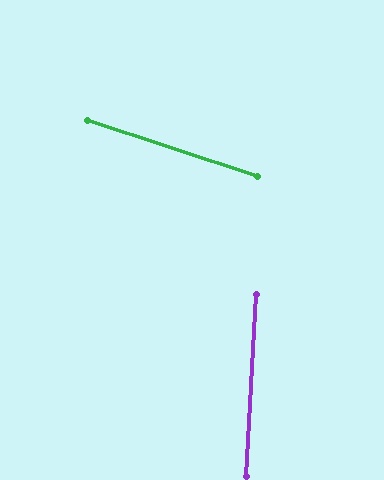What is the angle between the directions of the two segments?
Approximately 75 degrees.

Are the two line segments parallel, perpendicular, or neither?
Neither parallel nor perpendicular — they differ by about 75°.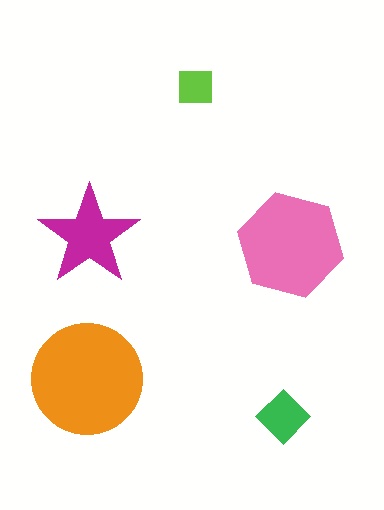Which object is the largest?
The orange circle.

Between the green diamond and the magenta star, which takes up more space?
The magenta star.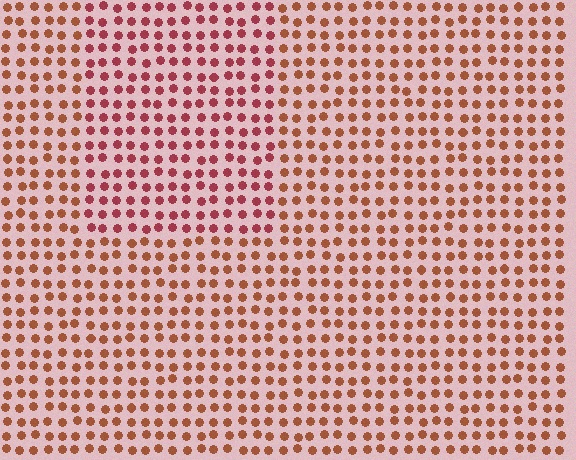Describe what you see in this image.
The image is filled with small brown elements in a uniform arrangement. A rectangle-shaped region is visible where the elements are tinted to a slightly different hue, forming a subtle color boundary.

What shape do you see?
I see a rectangle.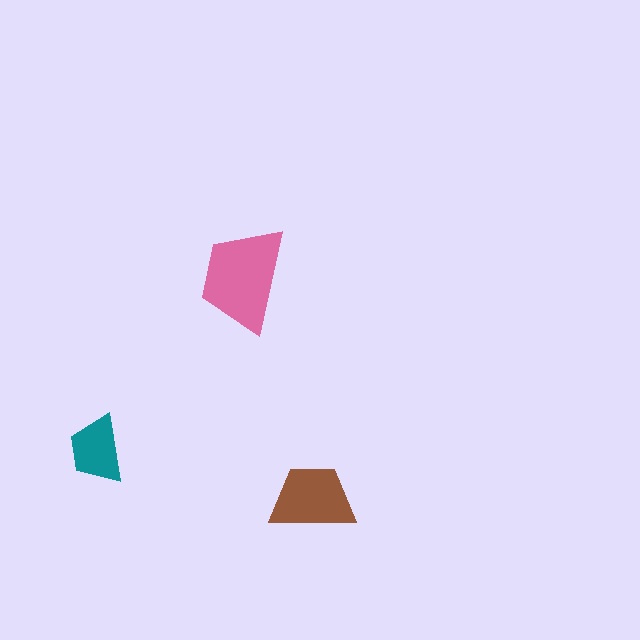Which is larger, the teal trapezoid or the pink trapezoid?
The pink one.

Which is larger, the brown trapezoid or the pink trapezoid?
The pink one.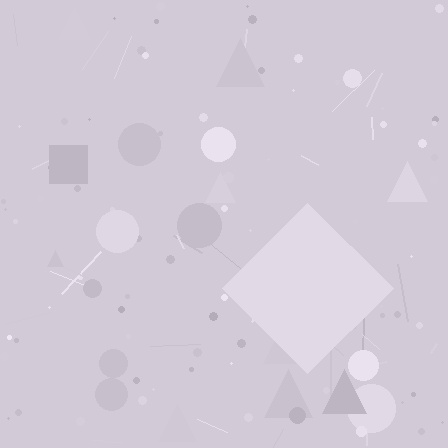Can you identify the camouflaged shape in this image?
The camouflaged shape is a diamond.